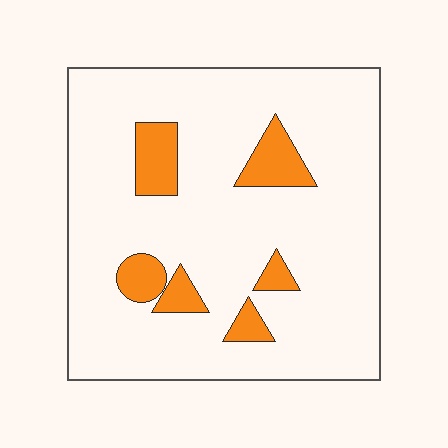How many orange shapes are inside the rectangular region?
6.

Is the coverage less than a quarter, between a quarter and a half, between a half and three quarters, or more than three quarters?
Less than a quarter.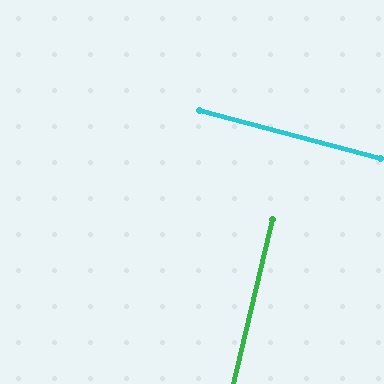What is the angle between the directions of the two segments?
Approximately 88 degrees.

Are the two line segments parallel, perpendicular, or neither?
Perpendicular — they meet at approximately 88°.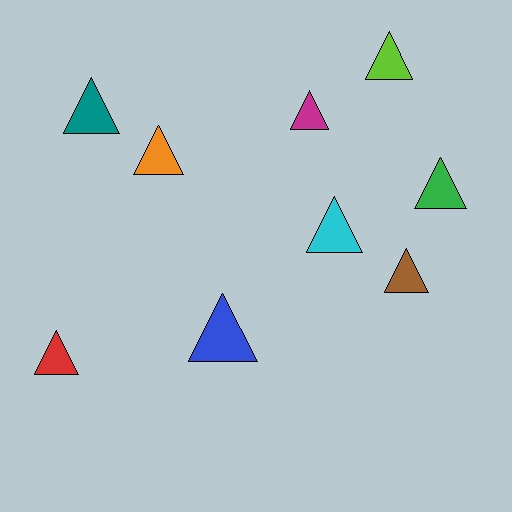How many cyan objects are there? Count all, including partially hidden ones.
There is 1 cyan object.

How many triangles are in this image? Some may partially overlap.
There are 9 triangles.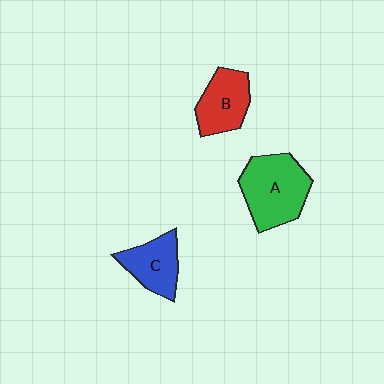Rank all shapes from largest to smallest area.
From largest to smallest: A (green), B (red), C (blue).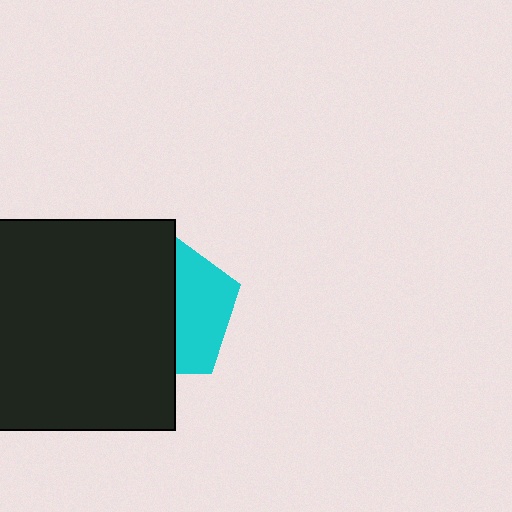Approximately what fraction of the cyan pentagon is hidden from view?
Roughly 60% of the cyan pentagon is hidden behind the black square.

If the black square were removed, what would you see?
You would see the complete cyan pentagon.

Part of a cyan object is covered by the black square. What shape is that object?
It is a pentagon.